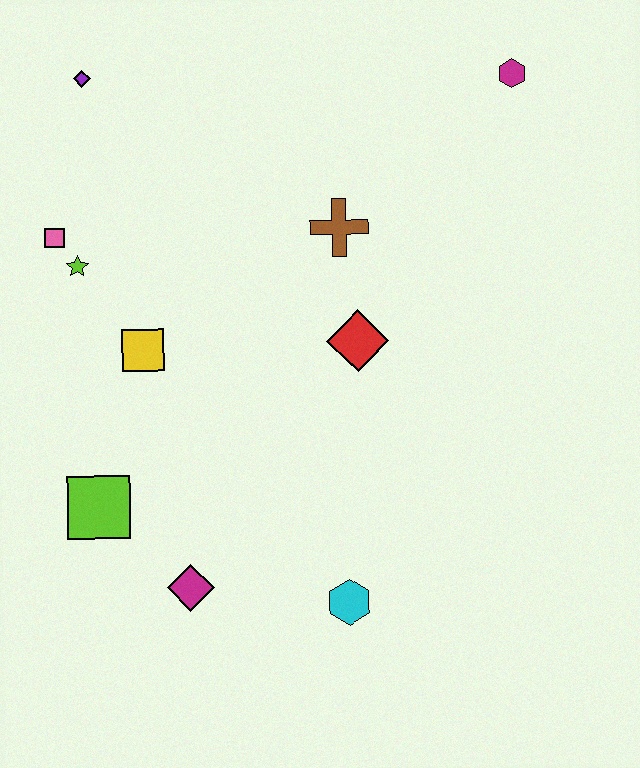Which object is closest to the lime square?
The magenta diamond is closest to the lime square.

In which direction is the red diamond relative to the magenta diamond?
The red diamond is above the magenta diamond.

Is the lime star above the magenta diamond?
Yes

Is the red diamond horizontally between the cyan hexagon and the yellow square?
No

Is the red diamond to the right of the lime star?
Yes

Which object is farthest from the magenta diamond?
The magenta hexagon is farthest from the magenta diamond.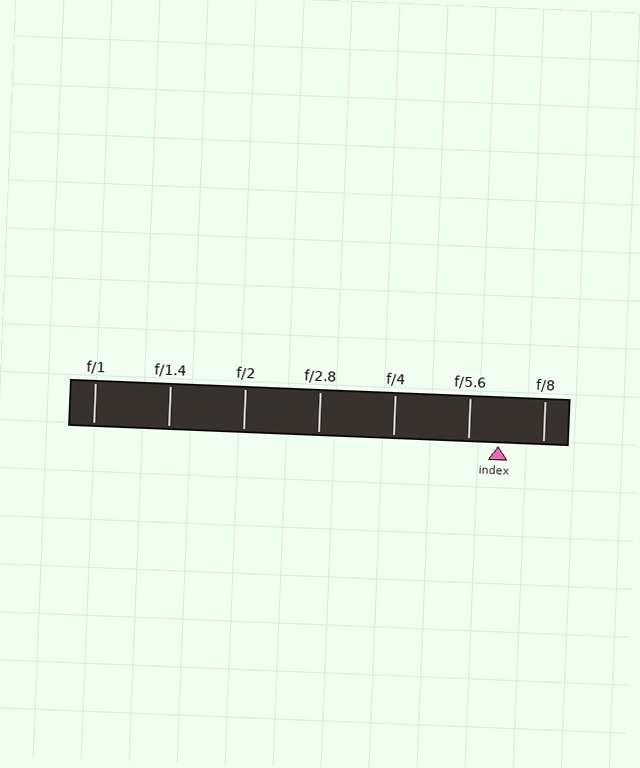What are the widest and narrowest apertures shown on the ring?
The widest aperture shown is f/1 and the narrowest is f/8.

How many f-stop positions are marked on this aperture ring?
There are 7 f-stop positions marked.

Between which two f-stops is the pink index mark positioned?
The index mark is between f/5.6 and f/8.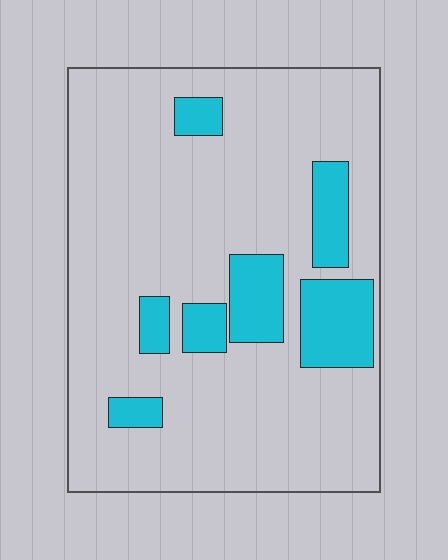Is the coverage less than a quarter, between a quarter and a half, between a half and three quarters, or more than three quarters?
Less than a quarter.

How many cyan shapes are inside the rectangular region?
7.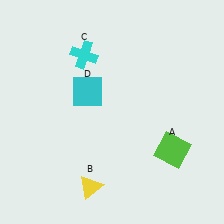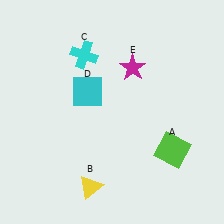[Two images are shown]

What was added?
A magenta star (E) was added in Image 2.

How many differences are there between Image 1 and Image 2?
There is 1 difference between the two images.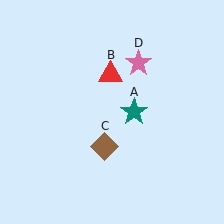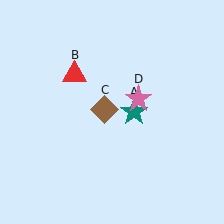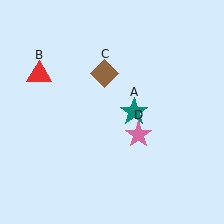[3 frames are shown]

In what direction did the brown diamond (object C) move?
The brown diamond (object C) moved up.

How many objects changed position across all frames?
3 objects changed position: red triangle (object B), brown diamond (object C), pink star (object D).